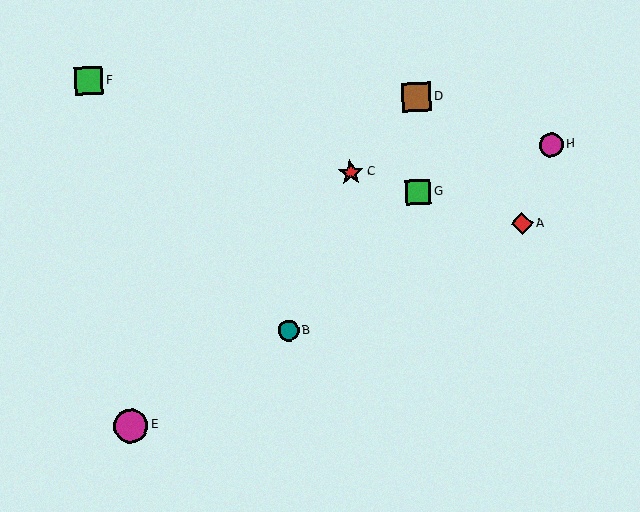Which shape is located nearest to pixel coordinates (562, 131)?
The magenta circle (labeled H) at (551, 145) is nearest to that location.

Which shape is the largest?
The magenta circle (labeled E) is the largest.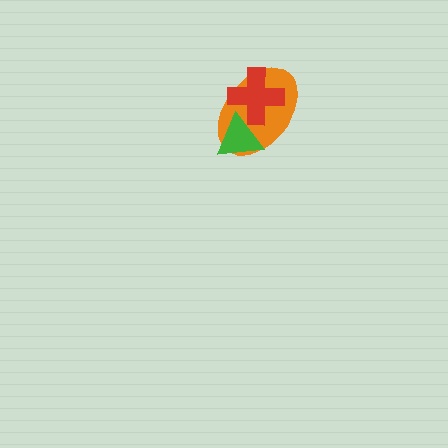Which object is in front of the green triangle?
The red cross is in front of the green triangle.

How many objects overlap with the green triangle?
2 objects overlap with the green triangle.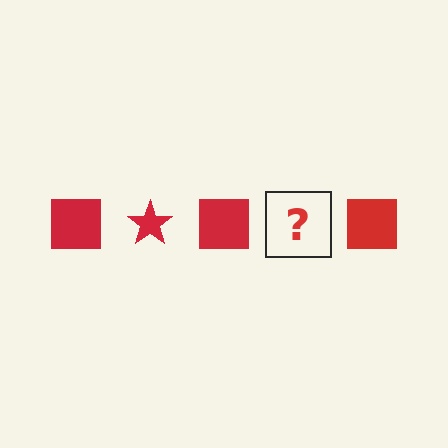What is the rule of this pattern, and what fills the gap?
The rule is that the pattern cycles through square, star shapes in red. The gap should be filled with a red star.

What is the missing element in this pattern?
The missing element is a red star.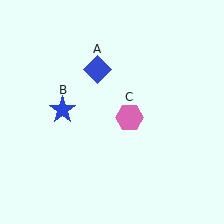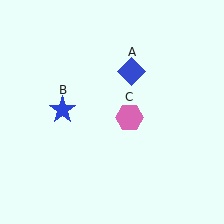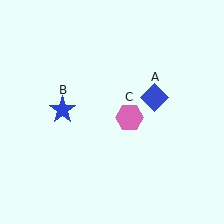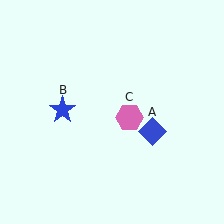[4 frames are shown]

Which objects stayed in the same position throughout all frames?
Blue star (object B) and pink hexagon (object C) remained stationary.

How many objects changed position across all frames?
1 object changed position: blue diamond (object A).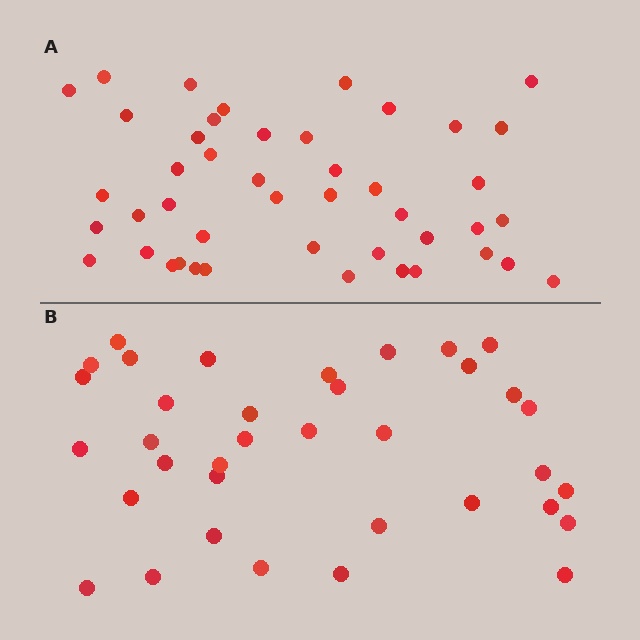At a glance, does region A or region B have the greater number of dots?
Region A (the top region) has more dots.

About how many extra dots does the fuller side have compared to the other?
Region A has roughly 8 or so more dots than region B.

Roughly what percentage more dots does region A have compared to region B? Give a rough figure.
About 25% more.